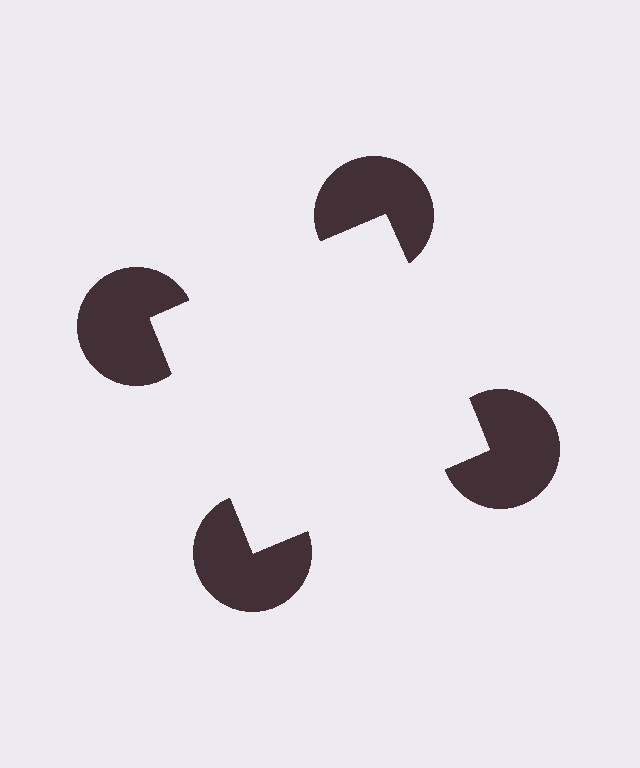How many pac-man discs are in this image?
There are 4 — one at each vertex of the illusory square.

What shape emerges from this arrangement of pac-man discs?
An illusory square — its edges are inferred from the aligned wedge cuts in the pac-man discs, not physically drawn.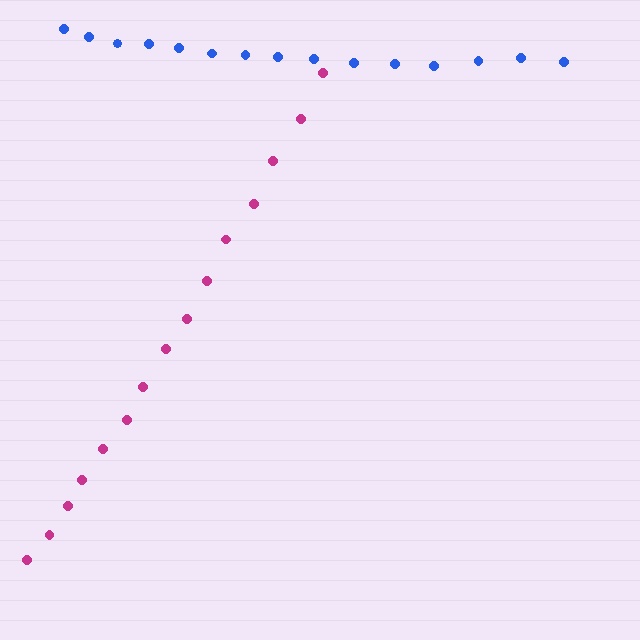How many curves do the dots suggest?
There are 2 distinct paths.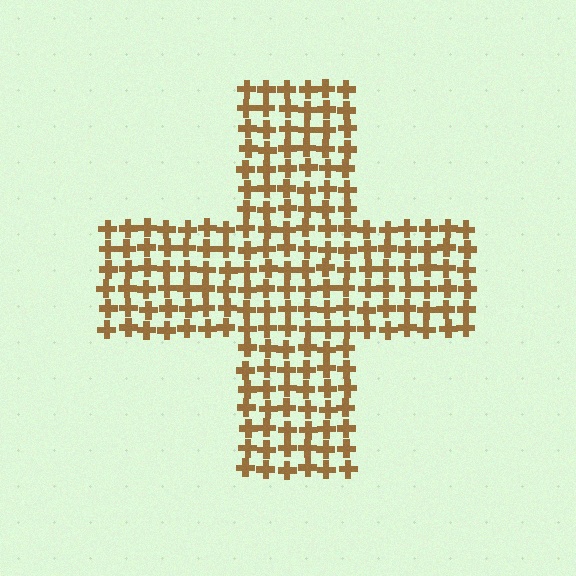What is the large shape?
The large shape is a cross.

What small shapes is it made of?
It is made of small crosses.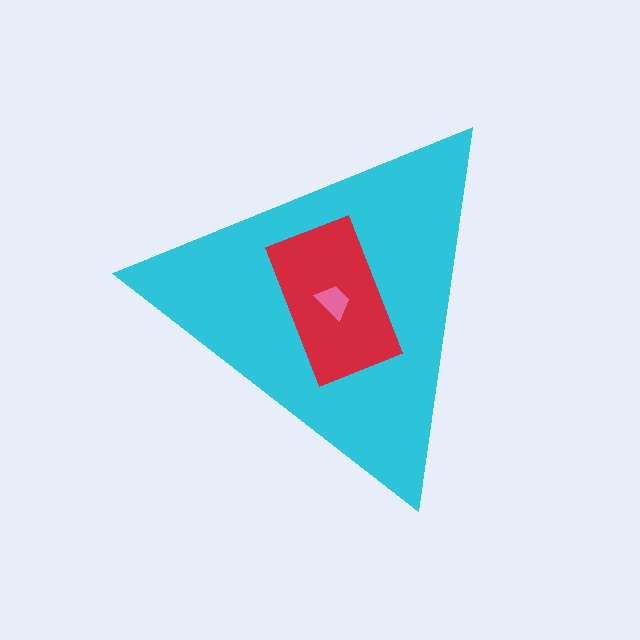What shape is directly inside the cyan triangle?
The red rectangle.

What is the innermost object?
The pink trapezoid.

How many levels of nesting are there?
3.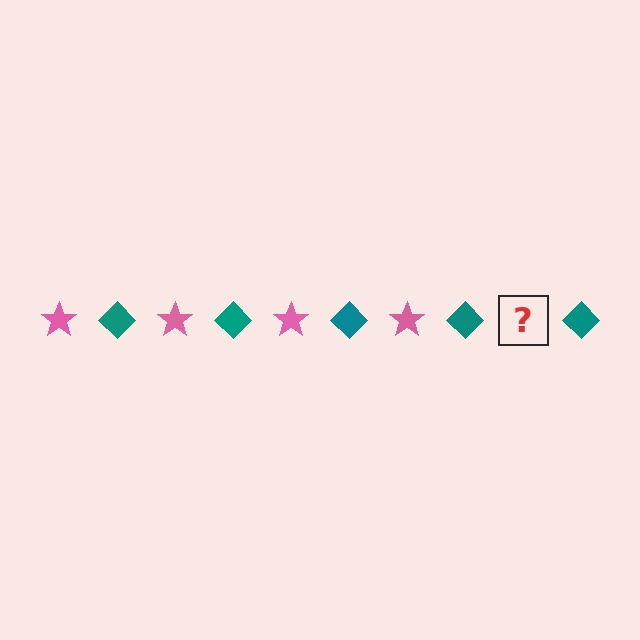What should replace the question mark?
The question mark should be replaced with a pink star.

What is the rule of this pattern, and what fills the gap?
The rule is that the pattern alternates between pink star and teal diamond. The gap should be filled with a pink star.